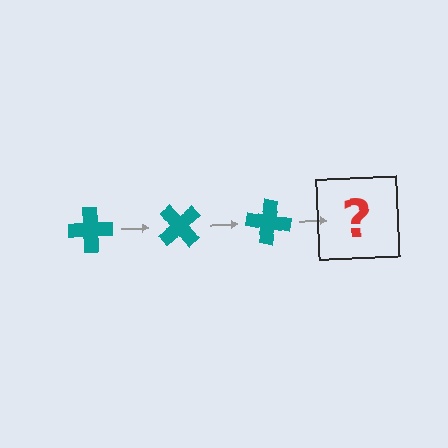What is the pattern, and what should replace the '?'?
The pattern is that the cross rotates 50 degrees each step. The '?' should be a teal cross rotated 150 degrees.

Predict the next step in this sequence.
The next step is a teal cross rotated 150 degrees.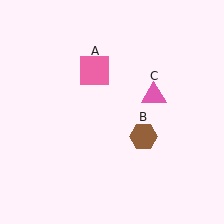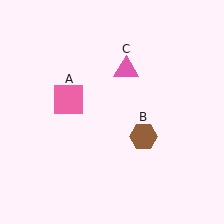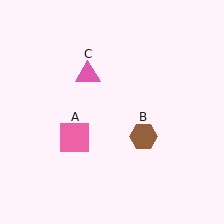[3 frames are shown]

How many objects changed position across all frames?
2 objects changed position: pink square (object A), pink triangle (object C).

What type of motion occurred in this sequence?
The pink square (object A), pink triangle (object C) rotated counterclockwise around the center of the scene.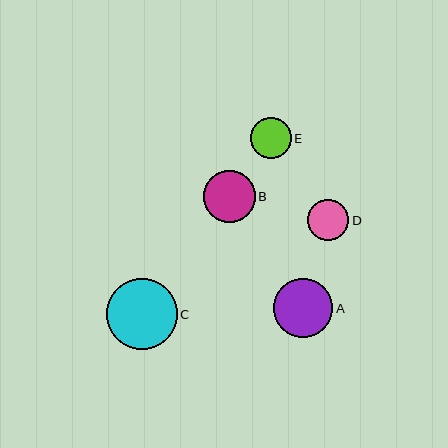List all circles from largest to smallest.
From largest to smallest: C, A, B, D, E.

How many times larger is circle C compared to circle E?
Circle C is approximately 1.7 times the size of circle E.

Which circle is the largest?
Circle C is the largest with a size of approximately 71 pixels.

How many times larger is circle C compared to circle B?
Circle C is approximately 1.4 times the size of circle B.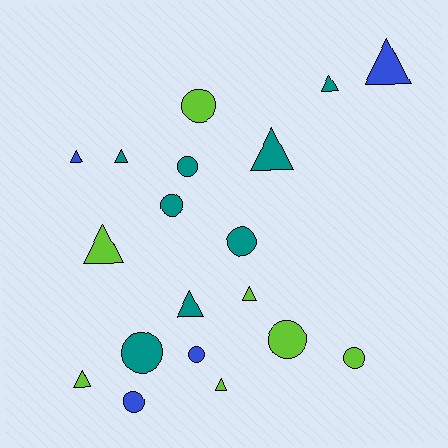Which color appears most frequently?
Teal, with 8 objects.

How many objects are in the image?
There are 19 objects.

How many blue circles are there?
There are 2 blue circles.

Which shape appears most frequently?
Triangle, with 10 objects.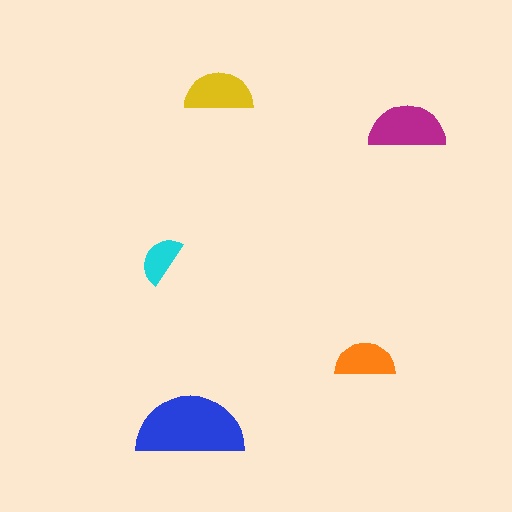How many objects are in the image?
There are 5 objects in the image.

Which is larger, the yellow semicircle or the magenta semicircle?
The magenta one.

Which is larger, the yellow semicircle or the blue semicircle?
The blue one.